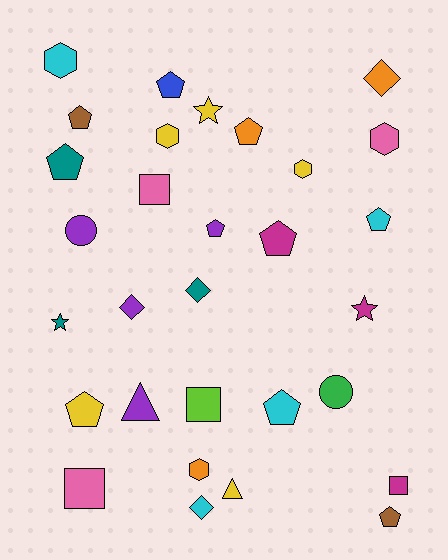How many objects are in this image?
There are 30 objects.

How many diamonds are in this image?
There are 4 diamonds.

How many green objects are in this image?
There is 1 green object.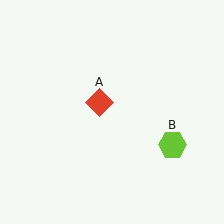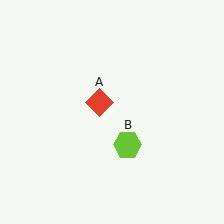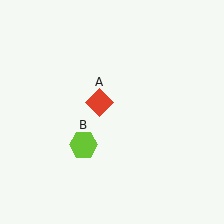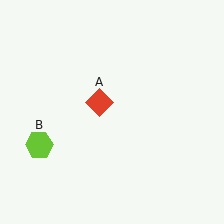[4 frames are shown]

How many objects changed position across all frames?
1 object changed position: lime hexagon (object B).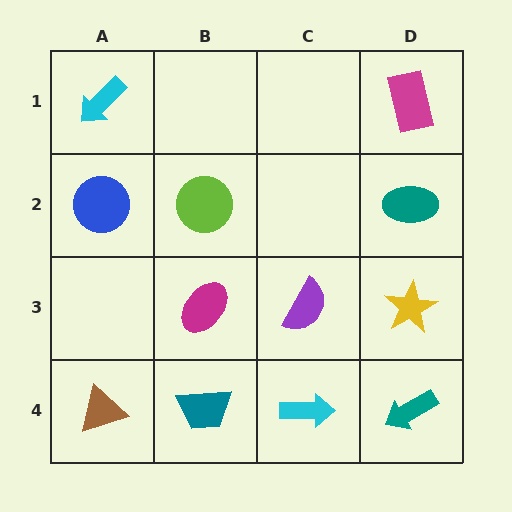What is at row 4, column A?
A brown triangle.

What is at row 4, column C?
A cyan arrow.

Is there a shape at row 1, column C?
No, that cell is empty.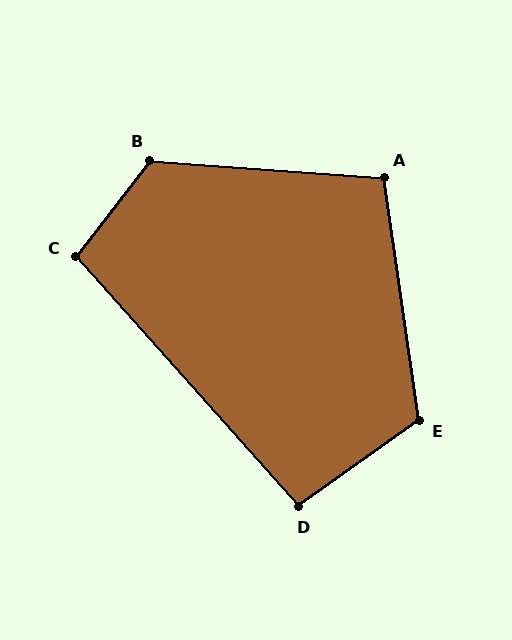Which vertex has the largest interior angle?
B, at approximately 124 degrees.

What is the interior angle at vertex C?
Approximately 100 degrees (obtuse).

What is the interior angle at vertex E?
Approximately 117 degrees (obtuse).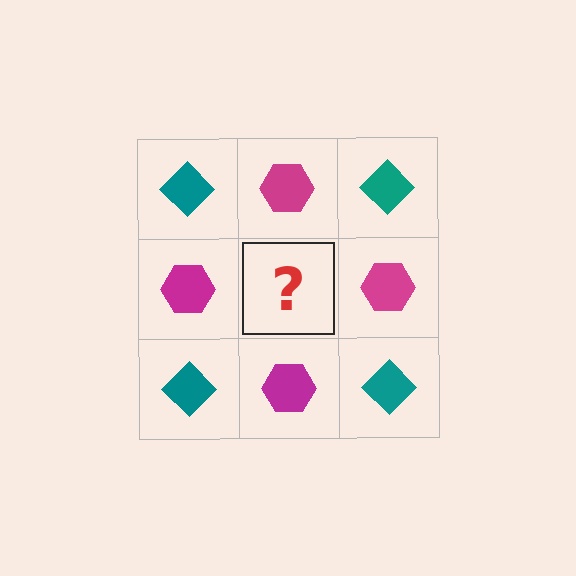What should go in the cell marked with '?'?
The missing cell should contain a teal diamond.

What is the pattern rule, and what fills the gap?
The rule is that it alternates teal diamond and magenta hexagon in a checkerboard pattern. The gap should be filled with a teal diamond.